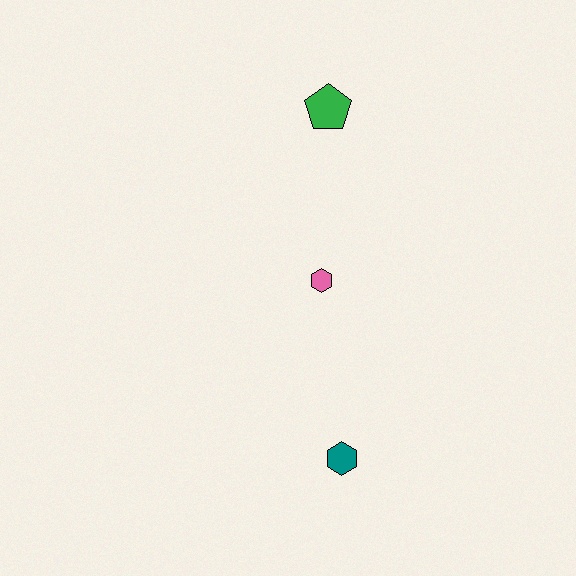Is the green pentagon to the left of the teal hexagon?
Yes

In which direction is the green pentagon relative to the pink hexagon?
The green pentagon is above the pink hexagon.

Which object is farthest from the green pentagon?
The teal hexagon is farthest from the green pentagon.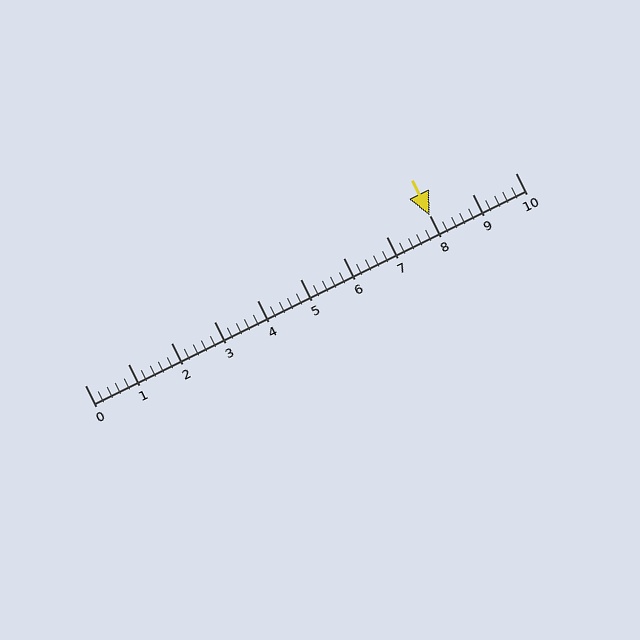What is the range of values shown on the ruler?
The ruler shows values from 0 to 10.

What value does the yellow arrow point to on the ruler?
The yellow arrow points to approximately 8.0.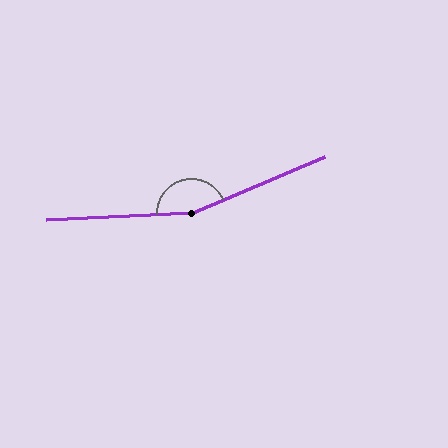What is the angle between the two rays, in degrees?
Approximately 160 degrees.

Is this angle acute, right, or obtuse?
It is obtuse.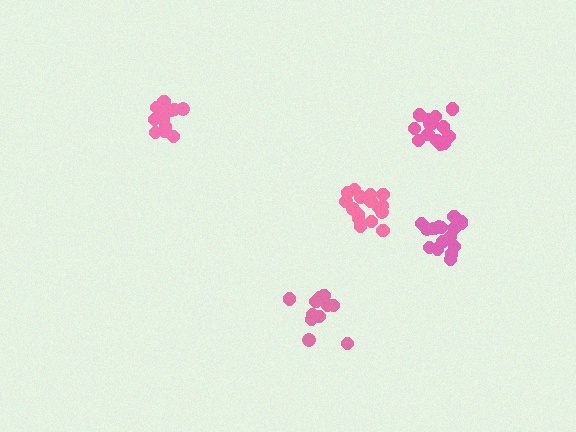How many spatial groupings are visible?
There are 5 spatial groupings.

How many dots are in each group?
Group 1: 15 dots, Group 2: 16 dots, Group 3: 17 dots, Group 4: 16 dots, Group 5: 11 dots (75 total).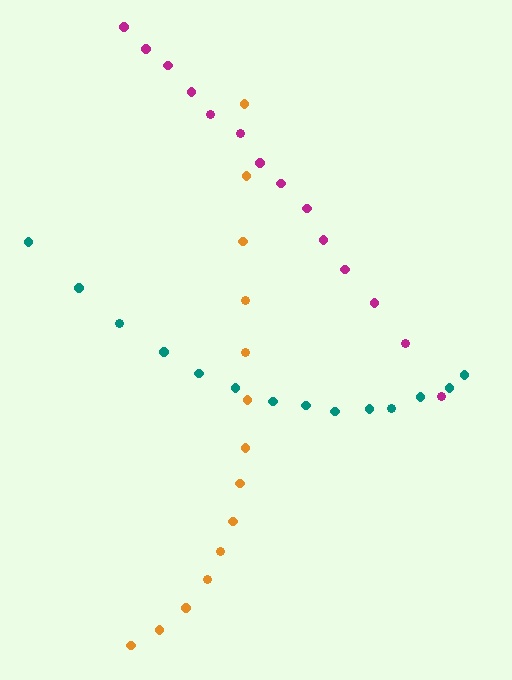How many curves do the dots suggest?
There are 3 distinct paths.